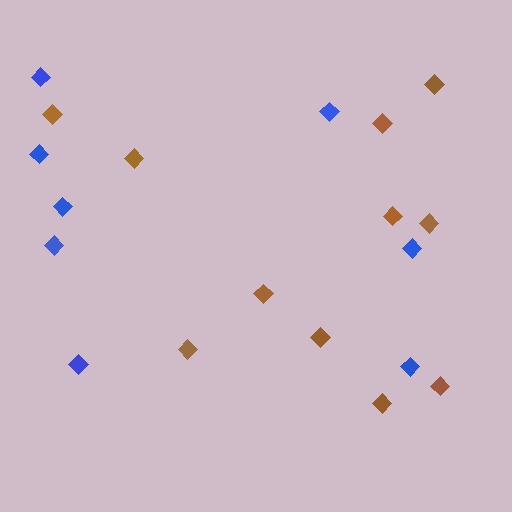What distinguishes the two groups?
There are 2 groups: one group of blue diamonds (8) and one group of brown diamonds (11).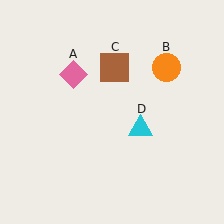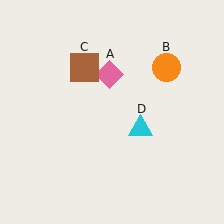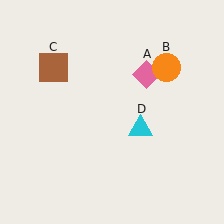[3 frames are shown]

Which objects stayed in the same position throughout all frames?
Orange circle (object B) and cyan triangle (object D) remained stationary.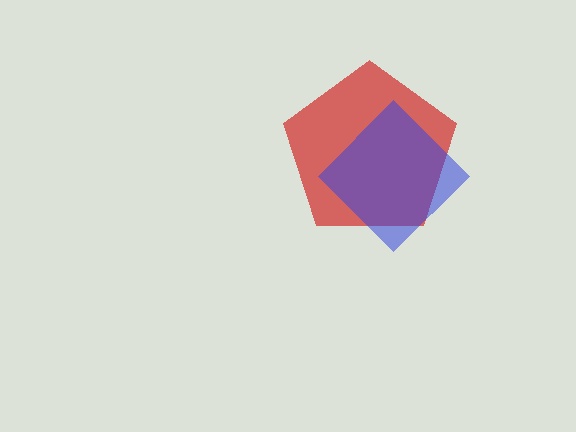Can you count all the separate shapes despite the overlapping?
Yes, there are 2 separate shapes.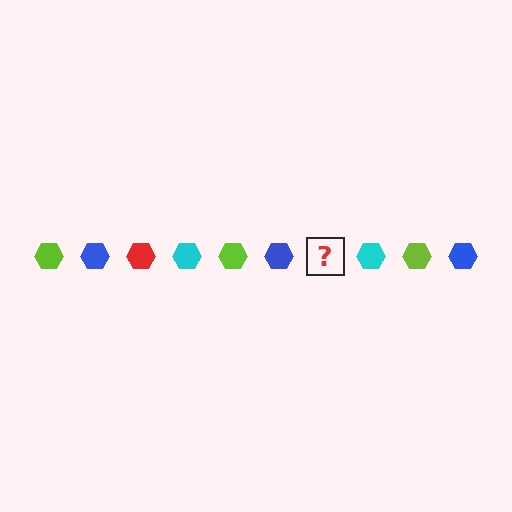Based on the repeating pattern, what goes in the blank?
The blank should be a red hexagon.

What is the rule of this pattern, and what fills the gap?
The rule is that the pattern cycles through lime, blue, red, cyan hexagons. The gap should be filled with a red hexagon.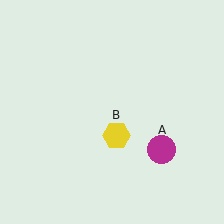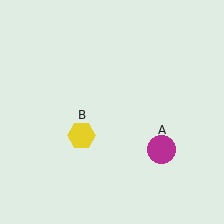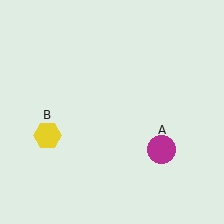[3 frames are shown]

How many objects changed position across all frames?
1 object changed position: yellow hexagon (object B).